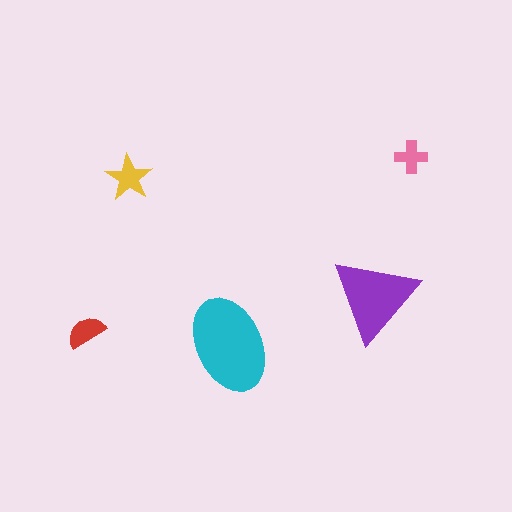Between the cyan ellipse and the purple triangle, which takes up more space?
The cyan ellipse.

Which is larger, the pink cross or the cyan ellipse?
The cyan ellipse.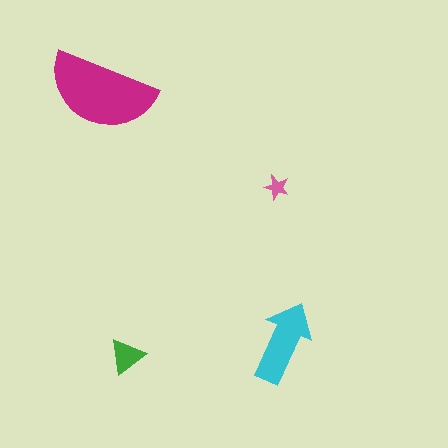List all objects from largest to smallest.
The magenta semicircle, the cyan arrow, the green triangle, the pink star.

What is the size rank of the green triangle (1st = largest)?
3rd.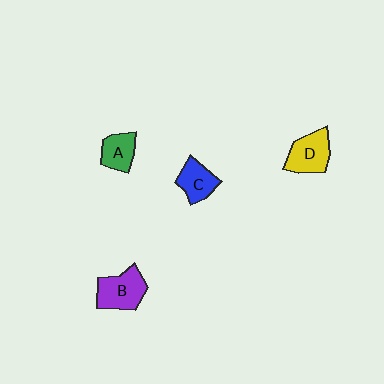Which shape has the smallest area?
Shape A (green).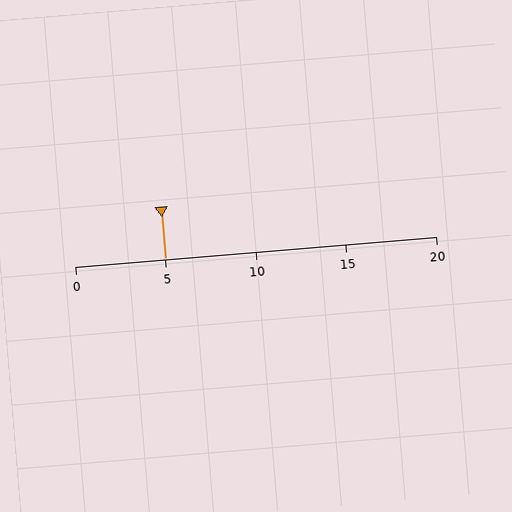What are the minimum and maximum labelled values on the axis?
The axis runs from 0 to 20.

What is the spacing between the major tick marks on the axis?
The major ticks are spaced 5 apart.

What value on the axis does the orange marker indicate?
The marker indicates approximately 5.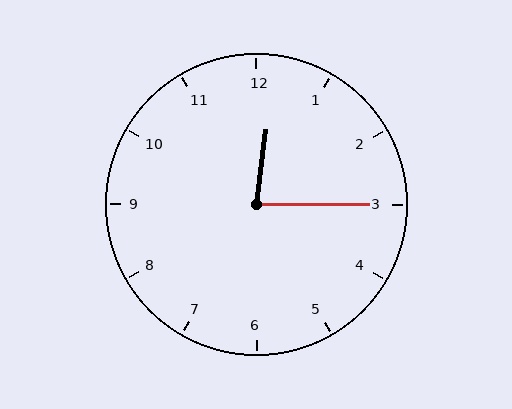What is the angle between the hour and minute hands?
Approximately 82 degrees.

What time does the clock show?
12:15.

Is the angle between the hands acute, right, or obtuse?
It is acute.